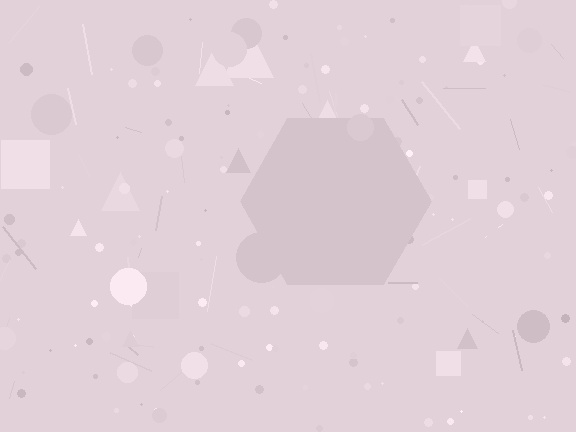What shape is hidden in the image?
A hexagon is hidden in the image.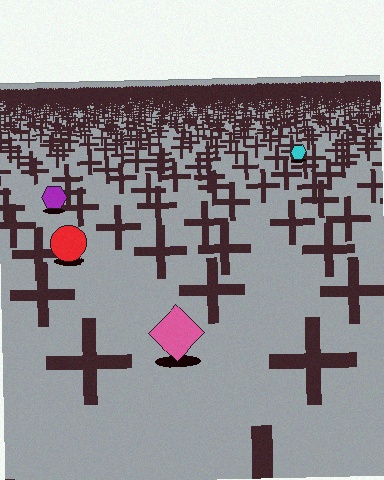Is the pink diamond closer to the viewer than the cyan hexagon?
Yes. The pink diamond is closer — you can tell from the texture gradient: the ground texture is coarser near it.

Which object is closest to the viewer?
The pink diamond is closest. The texture marks near it are larger and more spread out.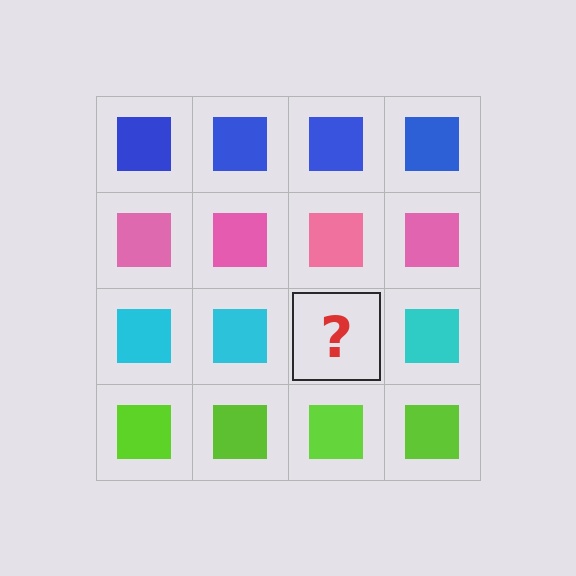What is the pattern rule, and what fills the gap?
The rule is that each row has a consistent color. The gap should be filled with a cyan square.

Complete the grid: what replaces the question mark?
The question mark should be replaced with a cyan square.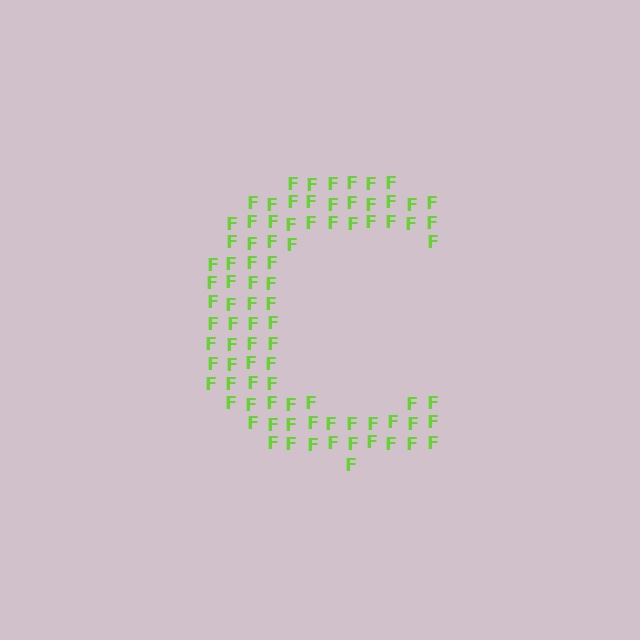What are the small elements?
The small elements are letter F's.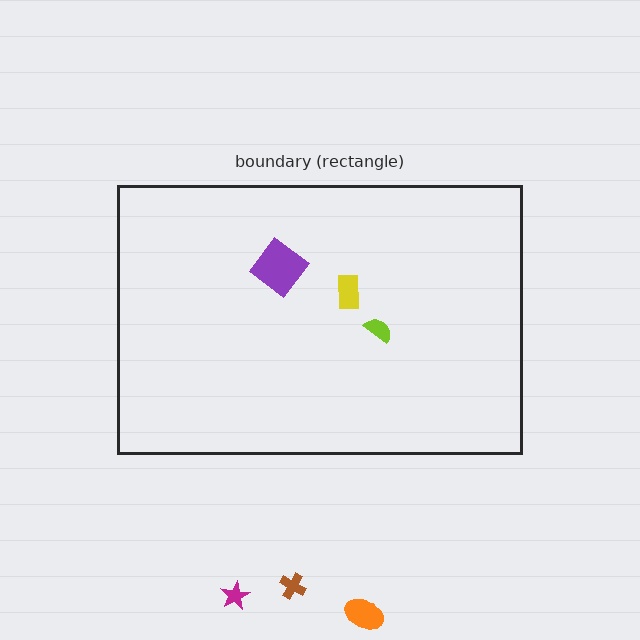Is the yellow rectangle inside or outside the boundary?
Inside.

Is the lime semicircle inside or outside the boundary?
Inside.